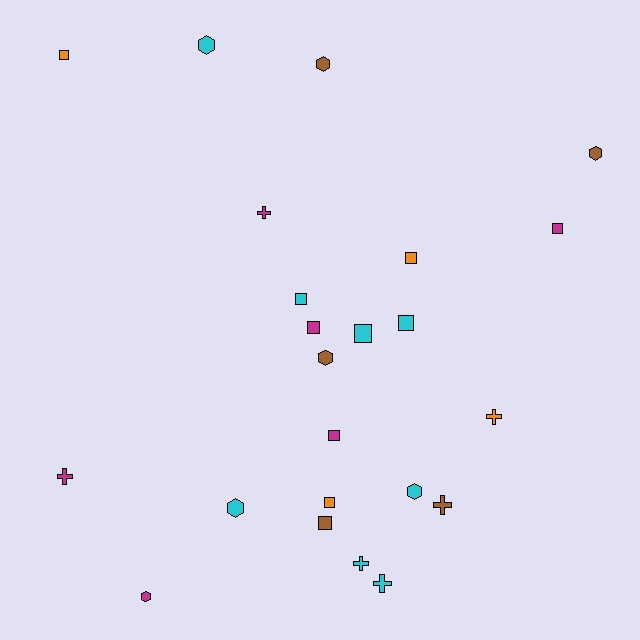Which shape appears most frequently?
Square, with 10 objects.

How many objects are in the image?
There are 23 objects.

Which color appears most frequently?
Cyan, with 8 objects.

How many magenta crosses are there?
There are 2 magenta crosses.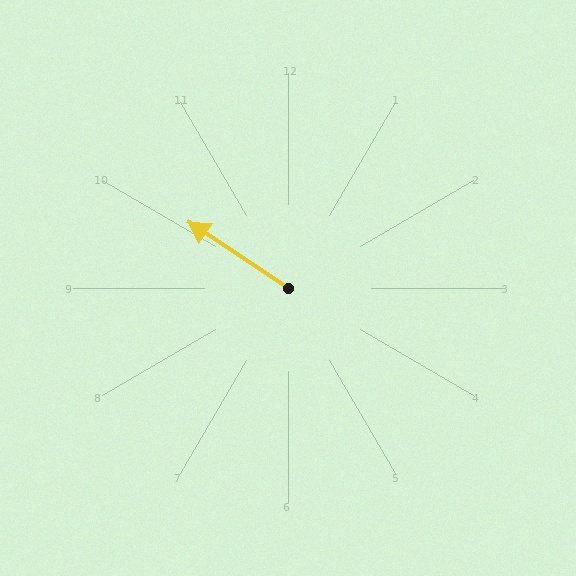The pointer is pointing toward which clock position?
Roughly 10 o'clock.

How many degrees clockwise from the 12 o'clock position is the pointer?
Approximately 303 degrees.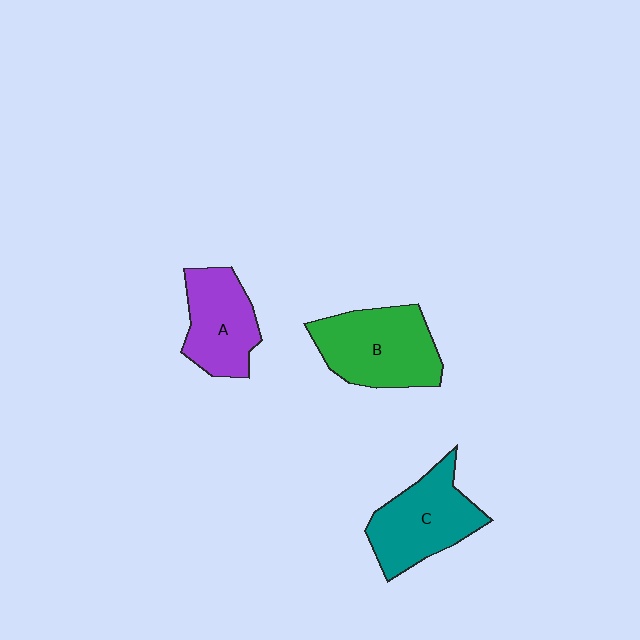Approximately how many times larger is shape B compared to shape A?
Approximately 1.3 times.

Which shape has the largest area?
Shape B (green).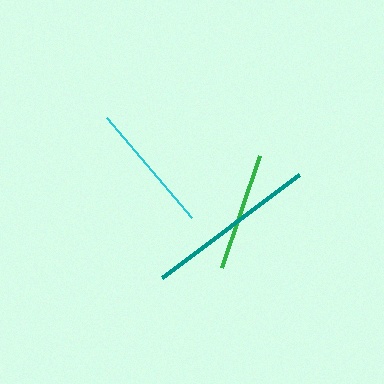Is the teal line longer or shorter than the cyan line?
The teal line is longer than the cyan line.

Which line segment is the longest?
The teal line is the longest at approximately 172 pixels.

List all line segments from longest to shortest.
From longest to shortest: teal, cyan, green.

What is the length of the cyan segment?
The cyan segment is approximately 131 pixels long.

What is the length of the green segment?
The green segment is approximately 118 pixels long.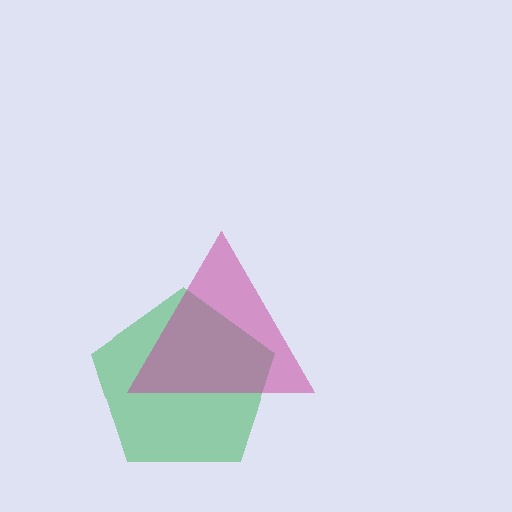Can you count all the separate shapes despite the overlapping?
Yes, there are 2 separate shapes.